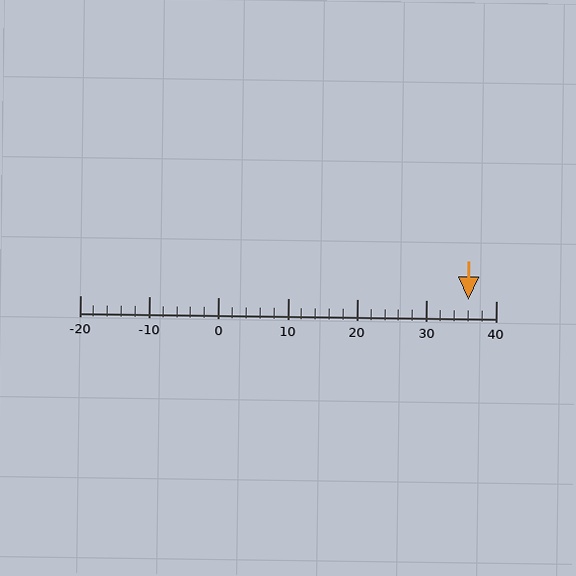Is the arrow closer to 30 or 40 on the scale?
The arrow is closer to 40.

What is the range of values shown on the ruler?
The ruler shows values from -20 to 40.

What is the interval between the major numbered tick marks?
The major tick marks are spaced 10 units apart.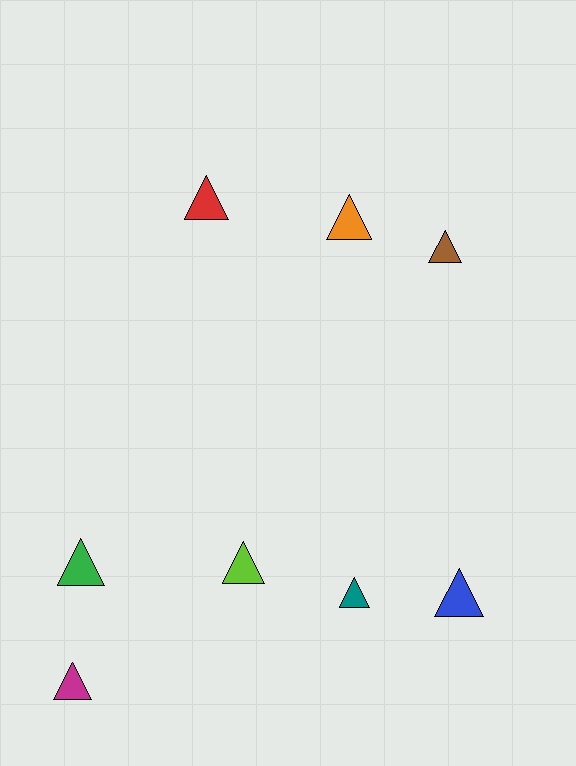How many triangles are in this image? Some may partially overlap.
There are 8 triangles.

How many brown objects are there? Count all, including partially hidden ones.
There is 1 brown object.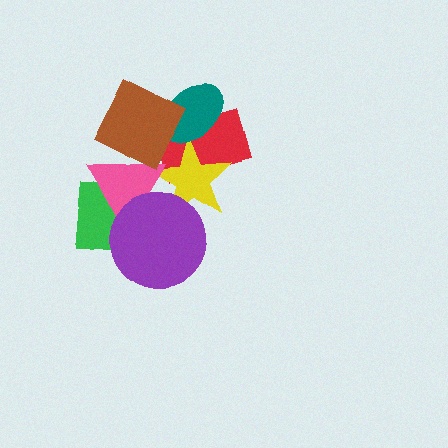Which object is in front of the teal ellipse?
The brown square is in front of the teal ellipse.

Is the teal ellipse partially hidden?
Yes, it is partially covered by another shape.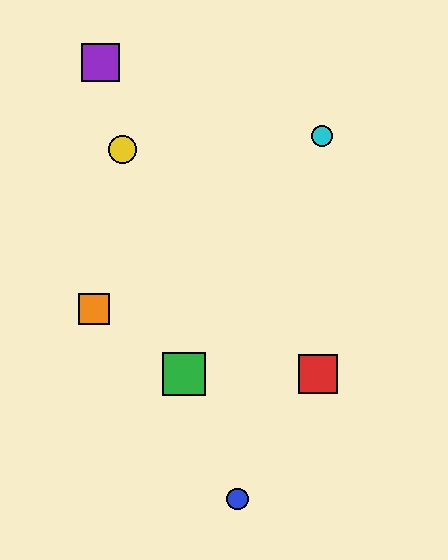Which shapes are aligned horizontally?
The red square, the green square are aligned horizontally.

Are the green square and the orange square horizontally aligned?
No, the green square is at y≈374 and the orange square is at y≈309.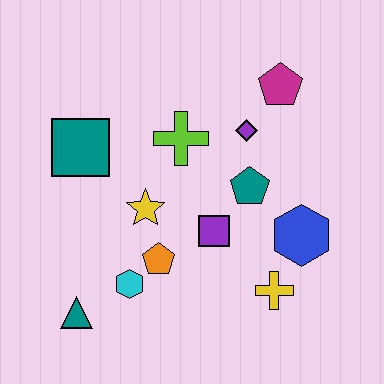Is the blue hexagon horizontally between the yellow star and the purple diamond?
No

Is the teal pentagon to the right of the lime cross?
Yes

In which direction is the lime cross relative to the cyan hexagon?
The lime cross is above the cyan hexagon.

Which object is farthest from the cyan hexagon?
The magenta pentagon is farthest from the cyan hexagon.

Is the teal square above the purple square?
Yes